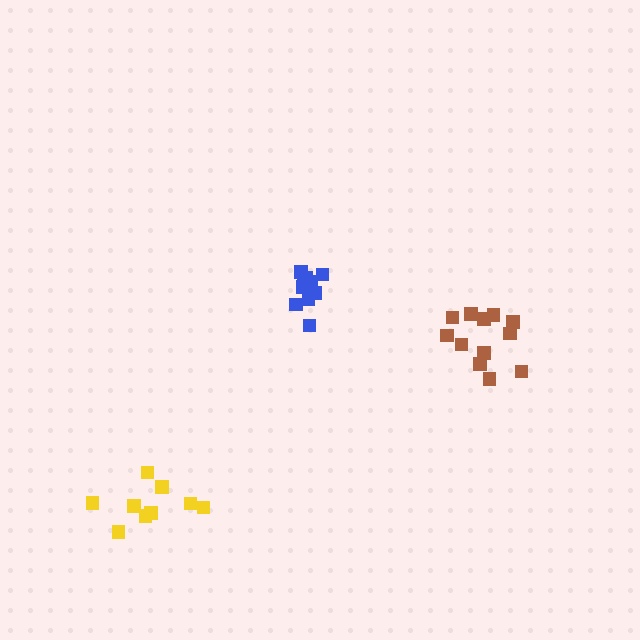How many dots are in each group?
Group 1: 10 dots, Group 2: 12 dots, Group 3: 9 dots (31 total).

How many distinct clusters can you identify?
There are 3 distinct clusters.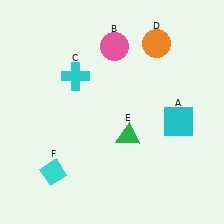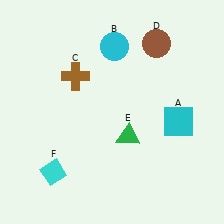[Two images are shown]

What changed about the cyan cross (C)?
In Image 1, C is cyan. In Image 2, it changed to brown.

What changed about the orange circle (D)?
In Image 1, D is orange. In Image 2, it changed to brown.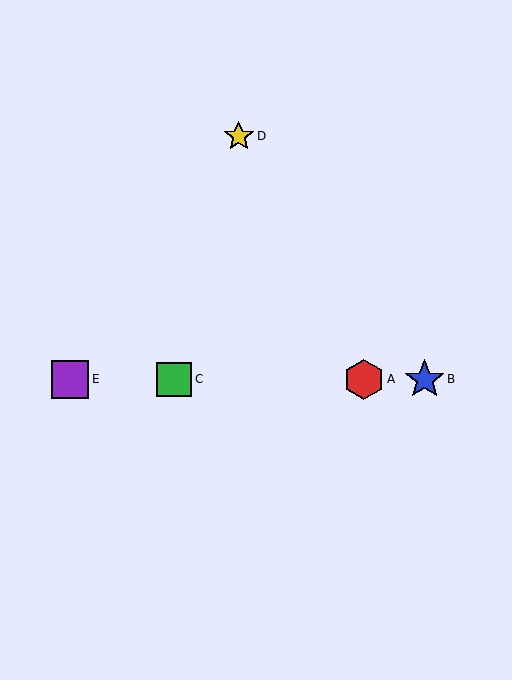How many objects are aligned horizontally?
4 objects (A, B, C, E) are aligned horizontally.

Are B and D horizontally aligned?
No, B is at y≈380 and D is at y≈136.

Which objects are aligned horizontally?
Objects A, B, C, E are aligned horizontally.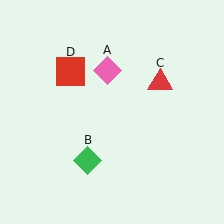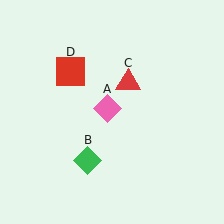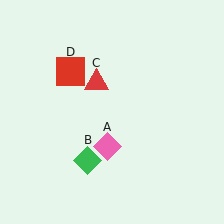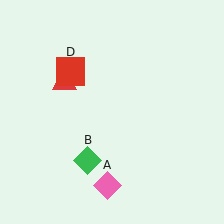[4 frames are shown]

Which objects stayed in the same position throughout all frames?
Green diamond (object B) and red square (object D) remained stationary.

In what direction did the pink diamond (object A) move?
The pink diamond (object A) moved down.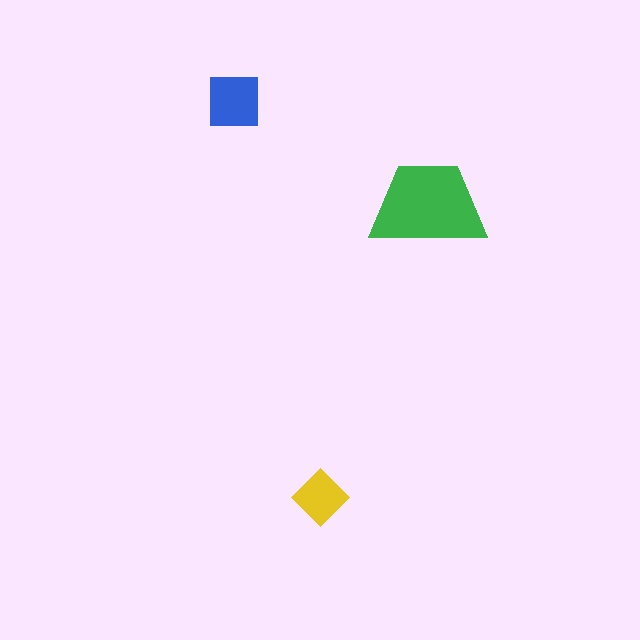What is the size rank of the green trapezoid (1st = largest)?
1st.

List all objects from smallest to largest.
The yellow diamond, the blue square, the green trapezoid.